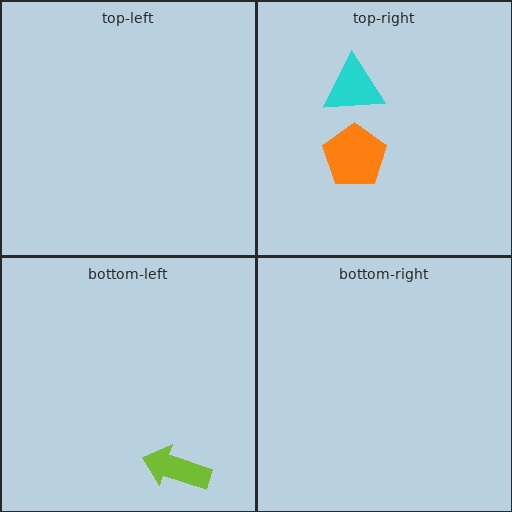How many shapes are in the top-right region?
2.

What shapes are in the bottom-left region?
The lime arrow.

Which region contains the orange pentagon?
The top-right region.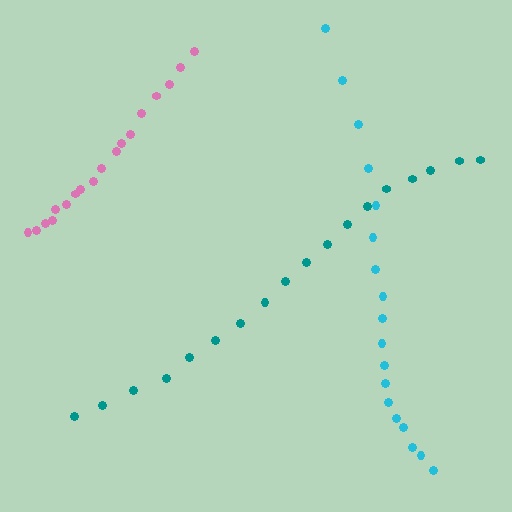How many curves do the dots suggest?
There are 3 distinct paths.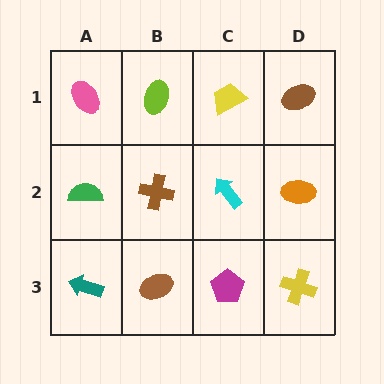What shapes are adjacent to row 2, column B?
A lime ellipse (row 1, column B), a brown ellipse (row 3, column B), a green semicircle (row 2, column A), a cyan arrow (row 2, column C).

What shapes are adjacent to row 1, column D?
An orange ellipse (row 2, column D), a yellow trapezoid (row 1, column C).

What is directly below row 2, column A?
A teal arrow.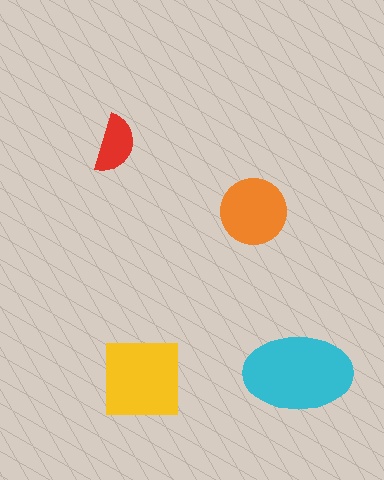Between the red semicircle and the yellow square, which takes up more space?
The yellow square.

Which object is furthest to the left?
The red semicircle is leftmost.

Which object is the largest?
The cyan ellipse.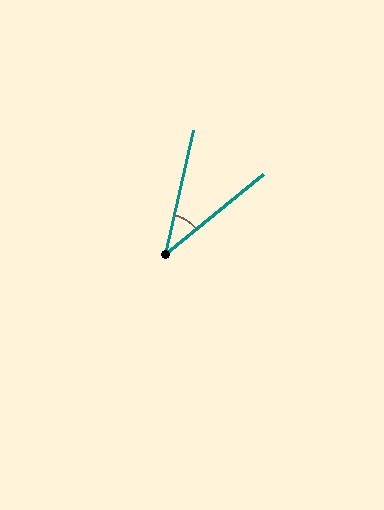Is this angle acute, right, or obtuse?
It is acute.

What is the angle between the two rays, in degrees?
Approximately 38 degrees.